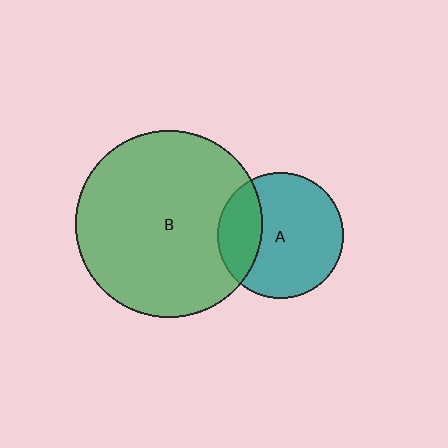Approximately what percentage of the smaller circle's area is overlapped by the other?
Approximately 25%.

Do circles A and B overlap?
Yes.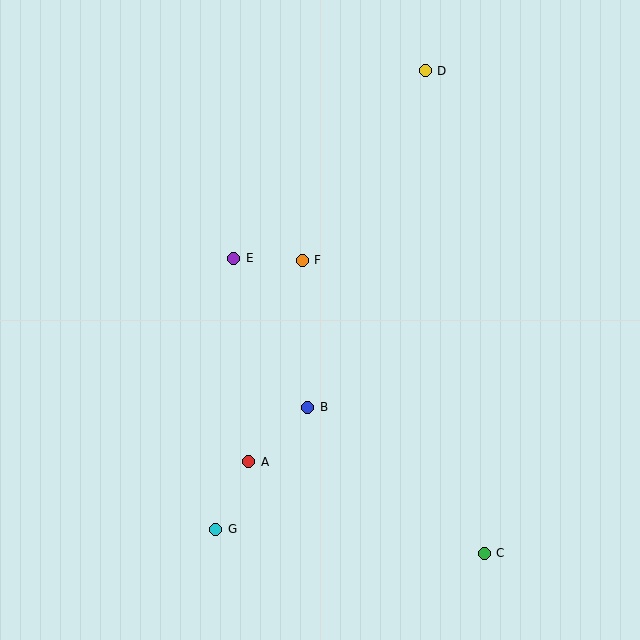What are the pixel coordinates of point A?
Point A is at (249, 462).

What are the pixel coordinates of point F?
Point F is at (302, 260).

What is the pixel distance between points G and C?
The distance between G and C is 269 pixels.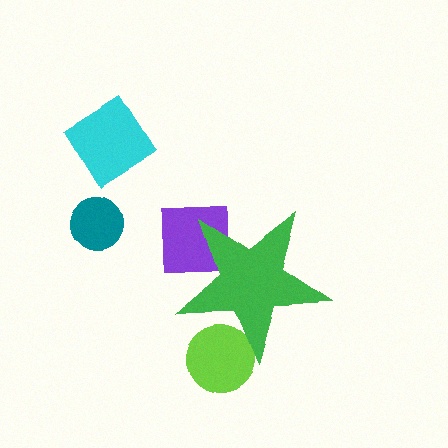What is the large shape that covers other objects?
A green star.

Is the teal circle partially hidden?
No, the teal circle is fully visible.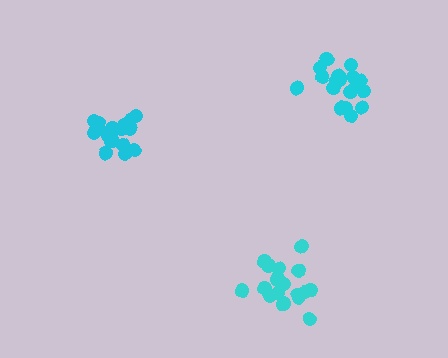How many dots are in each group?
Group 1: 19 dots, Group 2: 18 dots, Group 3: 19 dots (56 total).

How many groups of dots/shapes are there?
There are 3 groups.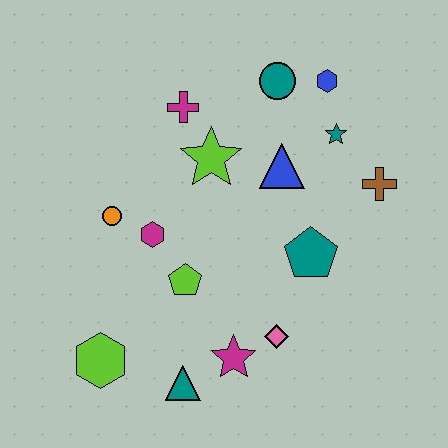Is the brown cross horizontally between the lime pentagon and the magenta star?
No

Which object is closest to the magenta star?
The pink diamond is closest to the magenta star.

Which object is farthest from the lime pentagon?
The blue hexagon is farthest from the lime pentagon.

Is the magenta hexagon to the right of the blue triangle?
No